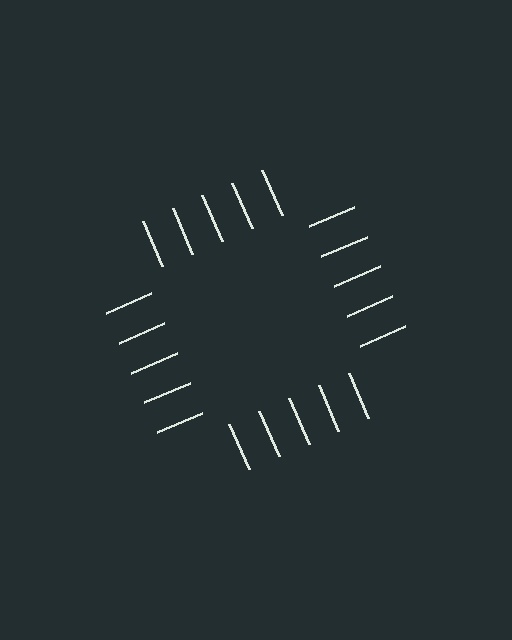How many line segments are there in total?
20 — 5 along each of the 4 edges.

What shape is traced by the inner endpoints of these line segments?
An illusory square — the line segments terminate on its edges but no continuous stroke is drawn.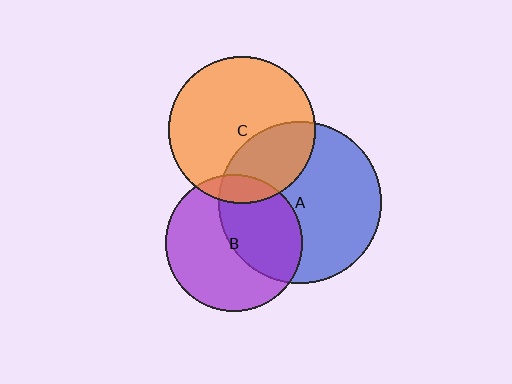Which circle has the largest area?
Circle A (blue).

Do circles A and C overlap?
Yes.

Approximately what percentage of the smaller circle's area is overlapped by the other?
Approximately 30%.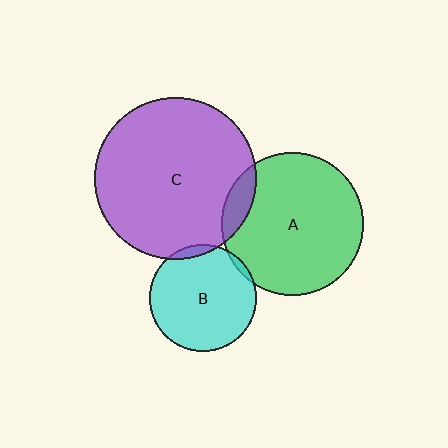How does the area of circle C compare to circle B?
Approximately 2.3 times.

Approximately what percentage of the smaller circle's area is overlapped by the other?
Approximately 10%.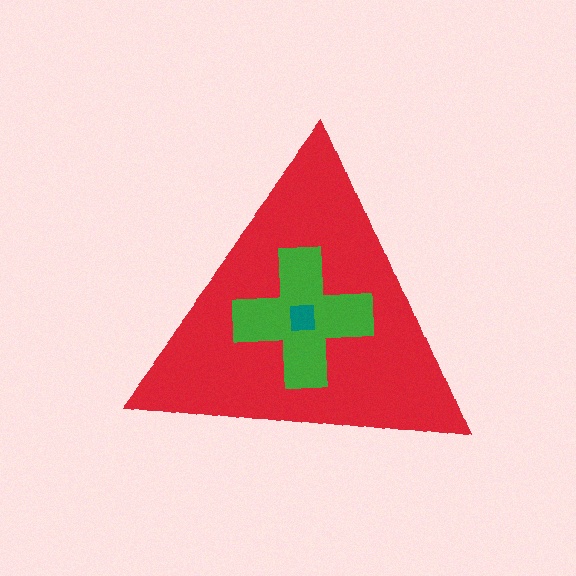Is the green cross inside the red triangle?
Yes.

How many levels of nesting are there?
3.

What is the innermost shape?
The teal square.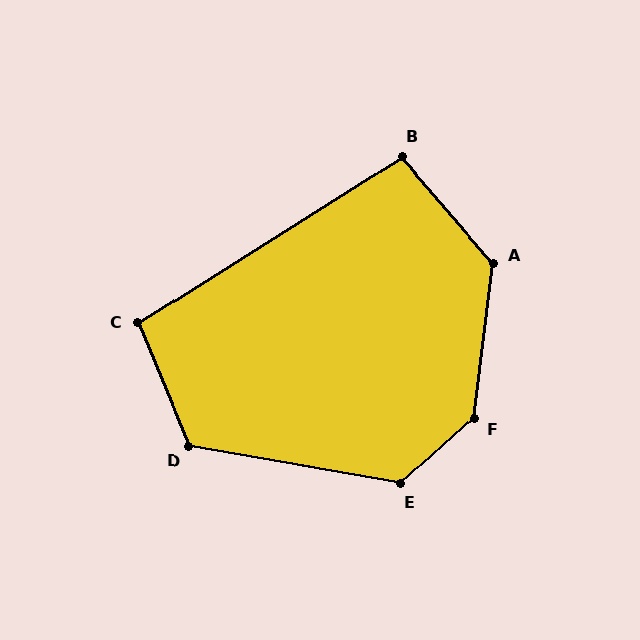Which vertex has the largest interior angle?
F, at approximately 139 degrees.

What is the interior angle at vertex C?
Approximately 100 degrees (obtuse).